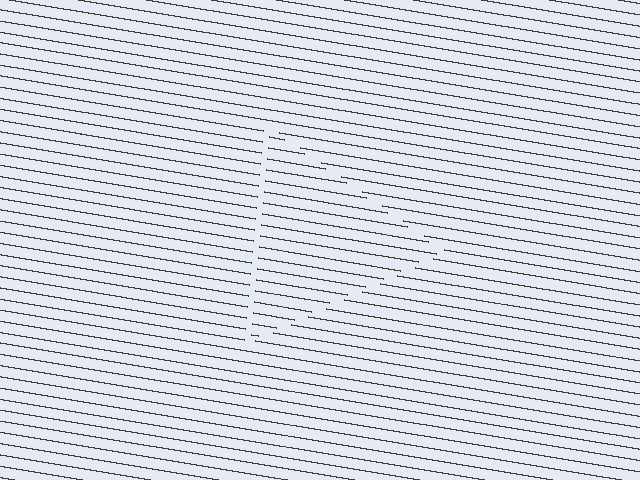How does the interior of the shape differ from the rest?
The interior of the shape contains the same grating, shifted by half a period — the contour is defined by the phase discontinuity where line-ends from the inner and outer gratings abut.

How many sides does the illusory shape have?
3 sides — the line-ends trace a triangle.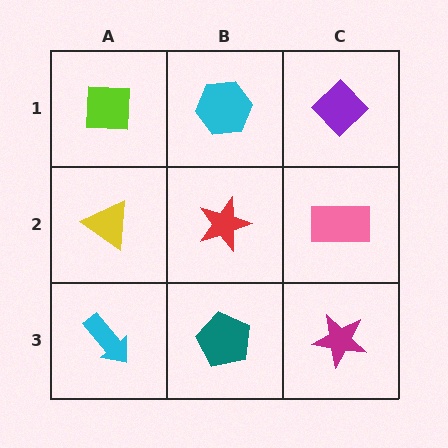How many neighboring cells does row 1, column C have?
2.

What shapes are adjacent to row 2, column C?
A purple diamond (row 1, column C), a magenta star (row 3, column C), a red star (row 2, column B).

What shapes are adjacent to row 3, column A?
A yellow triangle (row 2, column A), a teal pentagon (row 3, column B).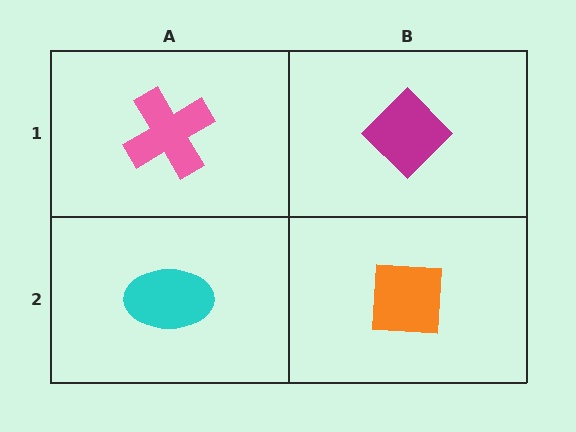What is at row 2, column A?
A cyan ellipse.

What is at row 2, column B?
An orange square.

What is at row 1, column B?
A magenta diamond.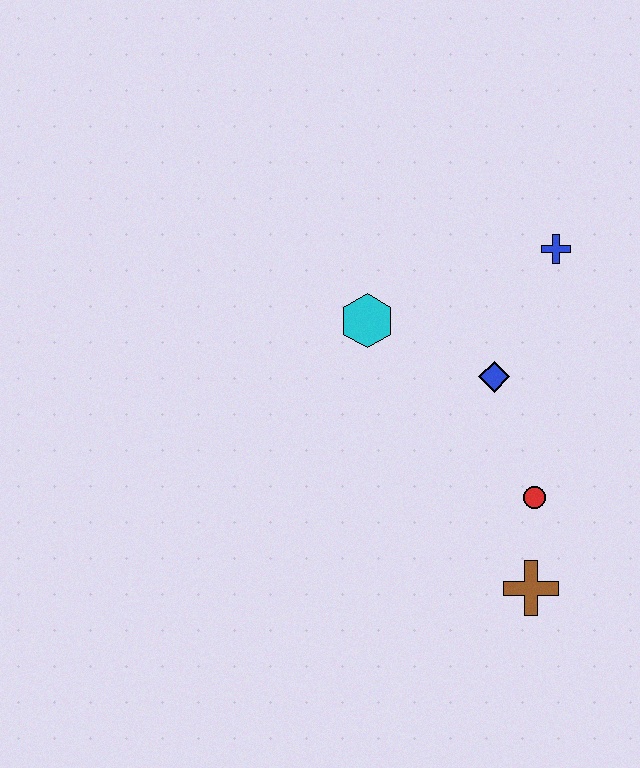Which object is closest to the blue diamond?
The red circle is closest to the blue diamond.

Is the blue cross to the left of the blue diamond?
No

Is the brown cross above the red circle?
No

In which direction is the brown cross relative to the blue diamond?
The brown cross is below the blue diamond.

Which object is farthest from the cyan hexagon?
The brown cross is farthest from the cyan hexagon.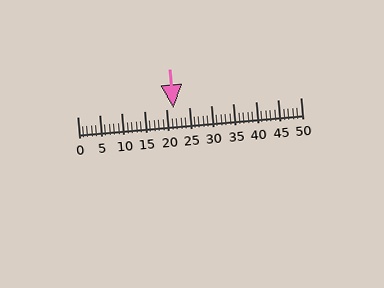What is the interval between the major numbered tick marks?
The major tick marks are spaced 5 units apart.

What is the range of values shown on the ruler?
The ruler shows values from 0 to 50.